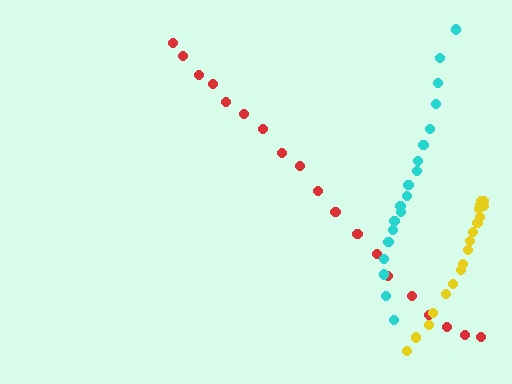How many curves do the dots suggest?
There are 3 distinct paths.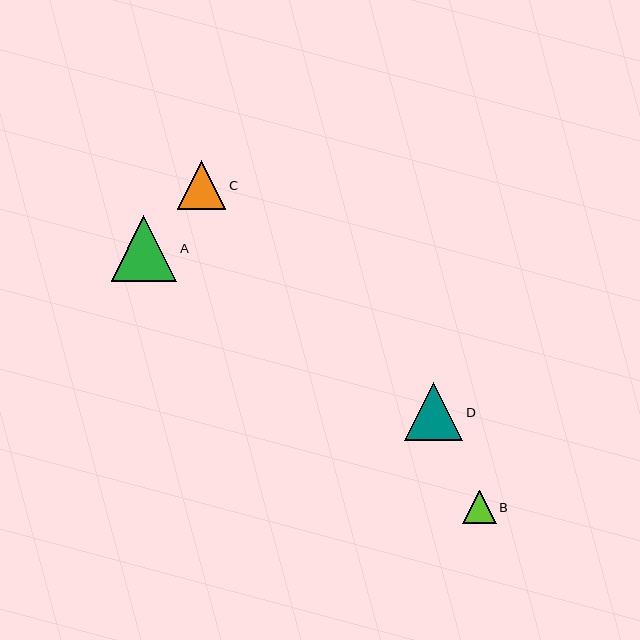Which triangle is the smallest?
Triangle B is the smallest with a size of approximately 33 pixels.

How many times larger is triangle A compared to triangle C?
Triangle A is approximately 1.4 times the size of triangle C.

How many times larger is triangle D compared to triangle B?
Triangle D is approximately 1.7 times the size of triangle B.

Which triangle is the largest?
Triangle A is the largest with a size of approximately 66 pixels.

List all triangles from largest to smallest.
From largest to smallest: A, D, C, B.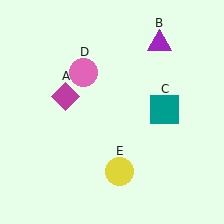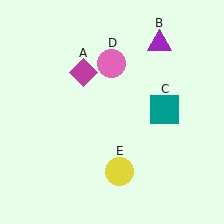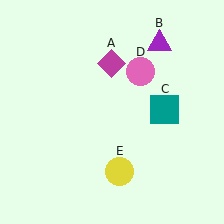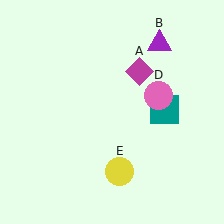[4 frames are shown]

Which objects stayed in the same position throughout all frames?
Purple triangle (object B) and teal square (object C) and yellow circle (object E) remained stationary.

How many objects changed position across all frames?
2 objects changed position: magenta diamond (object A), pink circle (object D).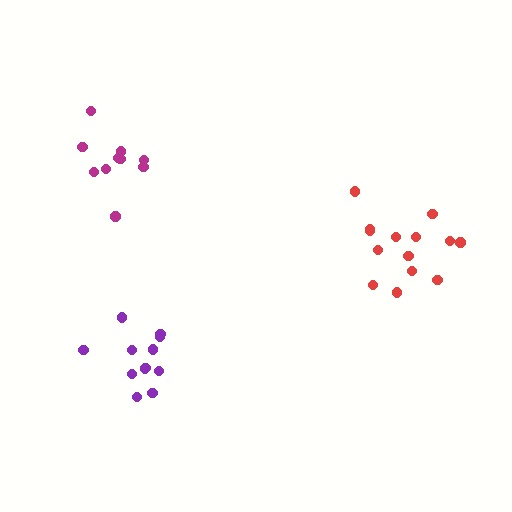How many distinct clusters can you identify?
There are 3 distinct clusters.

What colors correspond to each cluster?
The clusters are colored: magenta, red, purple.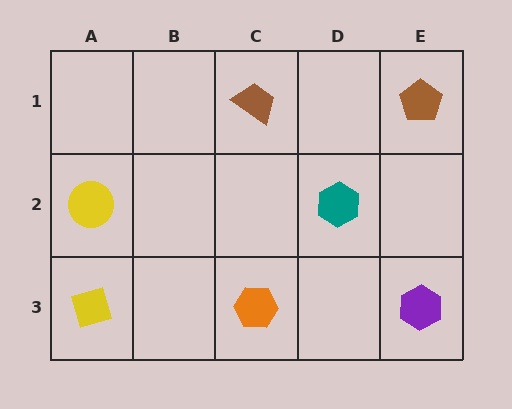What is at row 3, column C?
An orange hexagon.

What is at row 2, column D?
A teal hexagon.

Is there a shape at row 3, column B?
No, that cell is empty.